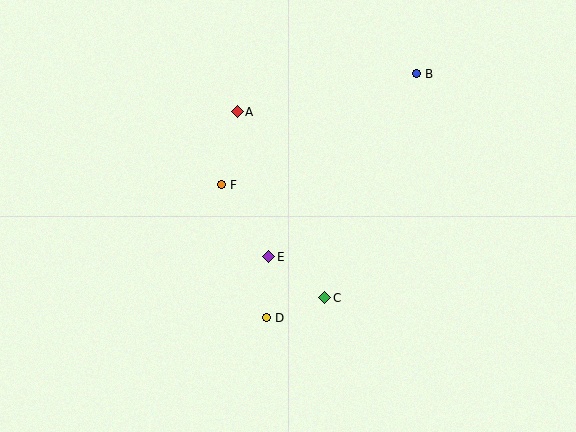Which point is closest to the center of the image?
Point E at (269, 257) is closest to the center.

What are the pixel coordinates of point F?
Point F is at (222, 185).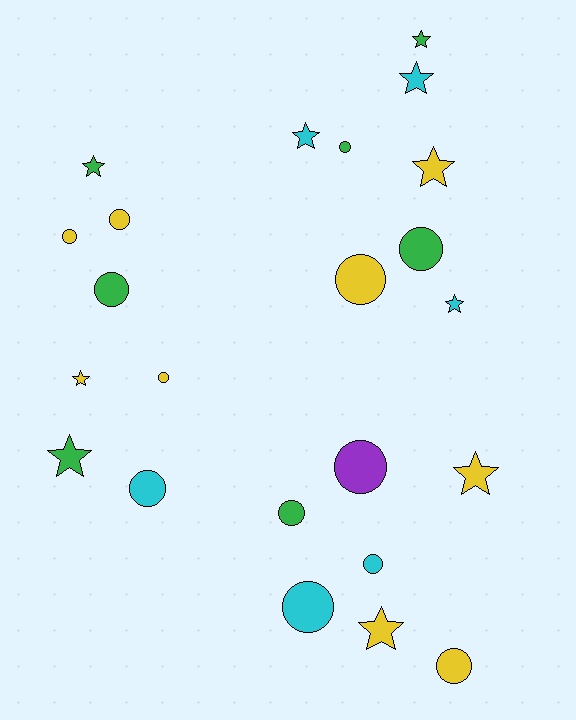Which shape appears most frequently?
Circle, with 13 objects.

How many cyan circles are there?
There are 3 cyan circles.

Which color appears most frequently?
Yellow, with 9 objects.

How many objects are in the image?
There are 23 objects.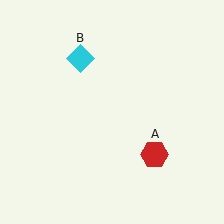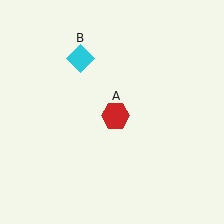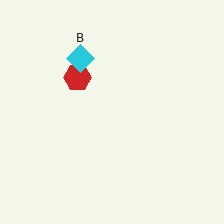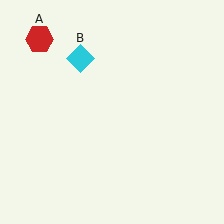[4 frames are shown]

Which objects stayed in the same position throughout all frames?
Cyan diamond (object B) remained stationary.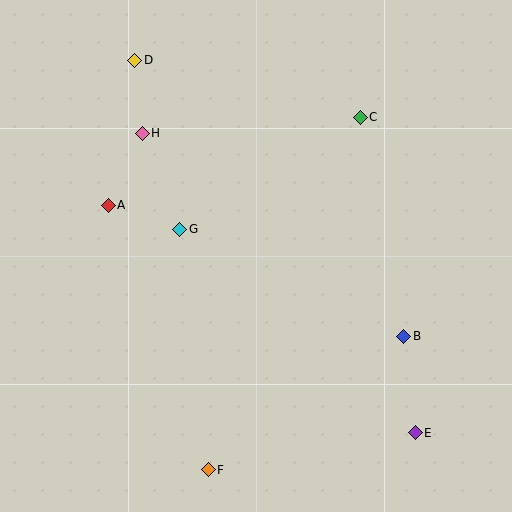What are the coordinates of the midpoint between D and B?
The midpoint between D and B is at (269, 198).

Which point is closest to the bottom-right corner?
Point E is closest to the bottom-right corner.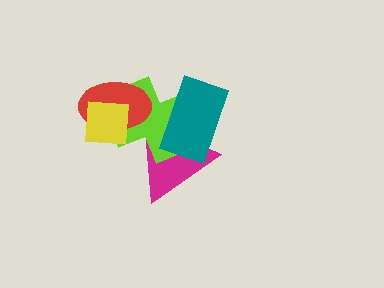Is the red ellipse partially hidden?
Yes, it is partially covered by another shape.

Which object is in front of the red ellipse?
The yellow square is in front of the red ellipse.